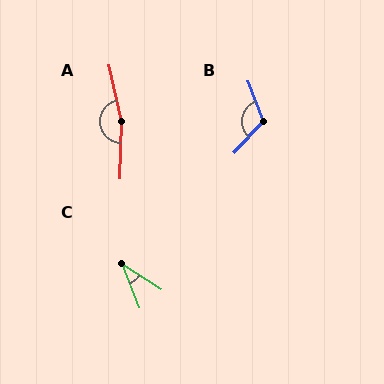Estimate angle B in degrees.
Approximately 117 degrees.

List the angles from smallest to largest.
C (35°), B (117°), A (166°).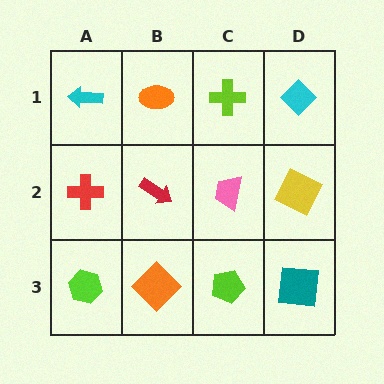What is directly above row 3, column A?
A red cross.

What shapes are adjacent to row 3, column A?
A red cross (row 2, column A), an orange diamond (row 3, column B).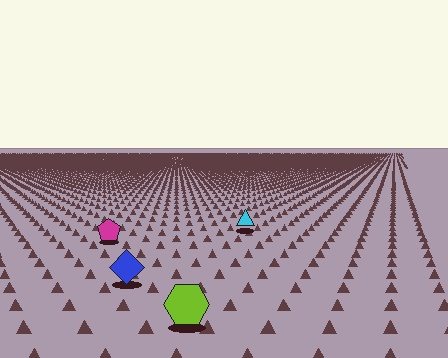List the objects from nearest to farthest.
From nearest to farthest: the lime hexagon, the blue diamond, the magenta pentagon, the cyan triangle.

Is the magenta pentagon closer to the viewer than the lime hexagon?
No. The lime hexagon is closer — you can tell from the texture gradient: the ground texture is coarser near it.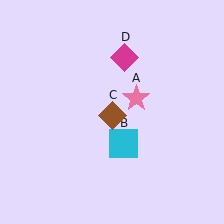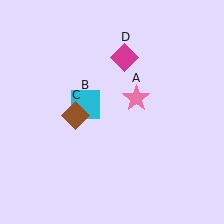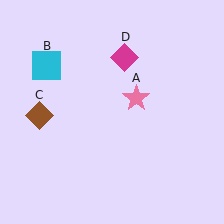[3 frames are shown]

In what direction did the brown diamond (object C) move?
The brown diamond (object C) moved left.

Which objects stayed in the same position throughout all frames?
Pink star (object A) and magenta diamond (object D) remained stationary.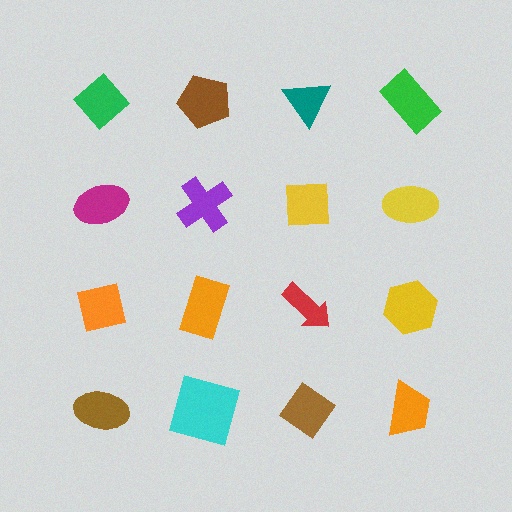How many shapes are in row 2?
4 shapes.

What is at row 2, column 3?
A yellow square.